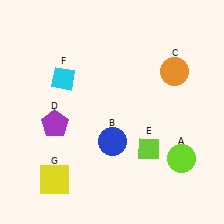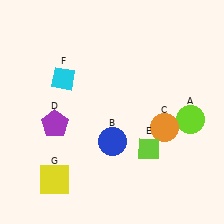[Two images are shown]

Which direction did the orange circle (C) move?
The orange circle (C) moved down.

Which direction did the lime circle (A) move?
The lime circle (A) moved up.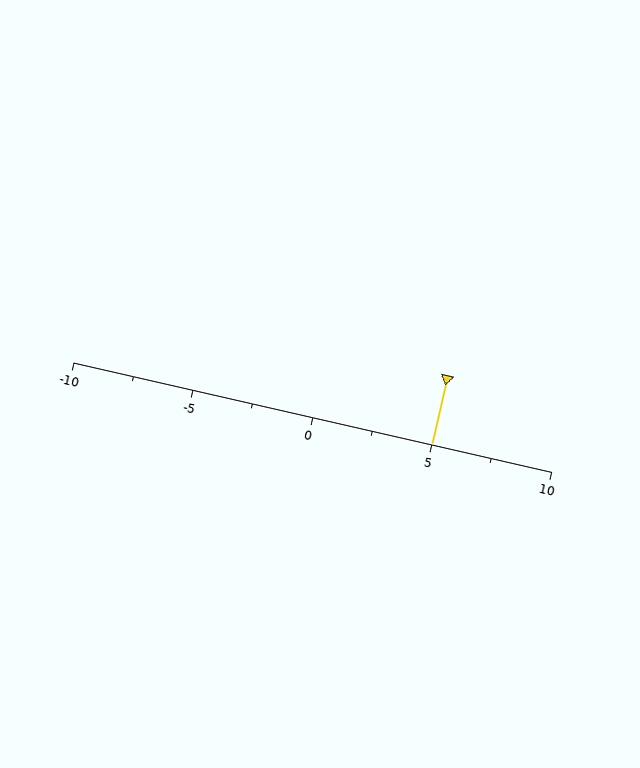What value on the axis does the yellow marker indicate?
The marker indicates approximately 5.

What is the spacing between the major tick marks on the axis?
The major ticks are spaced 5 apart.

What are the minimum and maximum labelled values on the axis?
The axis runs from -10 to 10.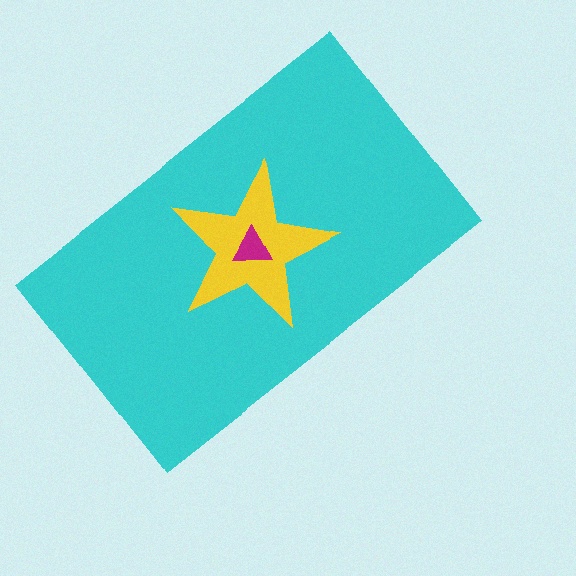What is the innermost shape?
The magenta triangle.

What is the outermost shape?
The cyan rectangle.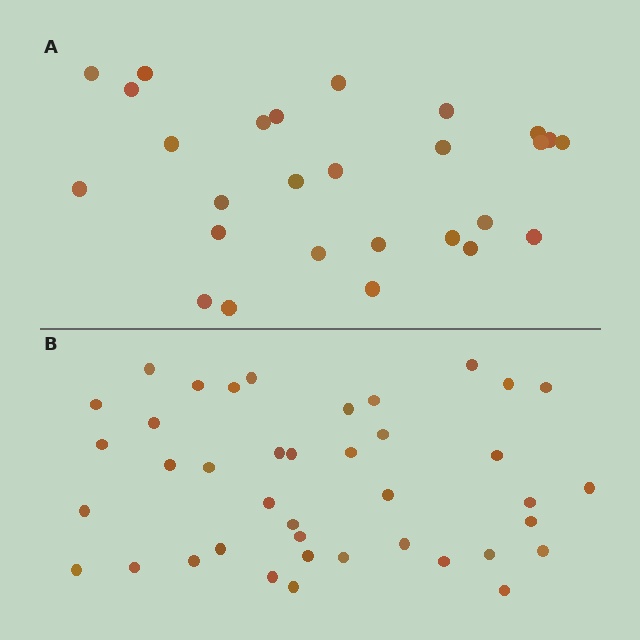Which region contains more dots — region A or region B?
Region B (the bottom region) has more dots.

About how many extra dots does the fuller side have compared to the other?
Region B has approximately 15 more dots than region A.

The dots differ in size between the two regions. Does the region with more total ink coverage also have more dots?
No. Region A has more total ink coverage because its dots are larger, but region B actually contains more individual dots. Total area can be misleading — the number of items is what matters here.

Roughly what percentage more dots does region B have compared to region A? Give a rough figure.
About 50% more.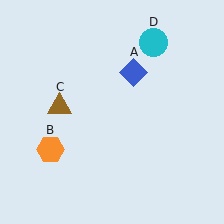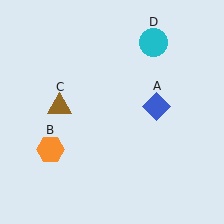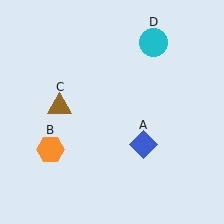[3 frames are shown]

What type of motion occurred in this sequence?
The blue diamond (object A) rotated clockwise around the center of the scene.